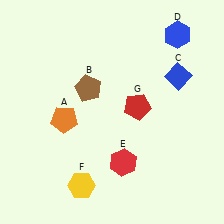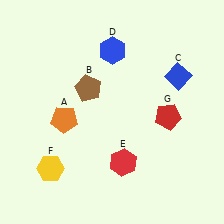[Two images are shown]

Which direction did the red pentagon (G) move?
The red pentagon (G) moved right.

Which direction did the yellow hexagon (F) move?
The yellow hexagon (F) moved left.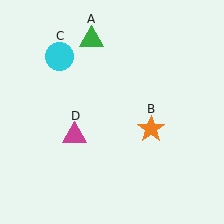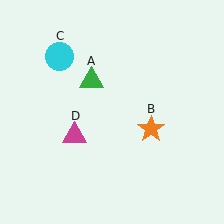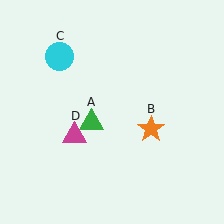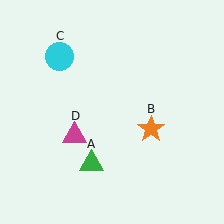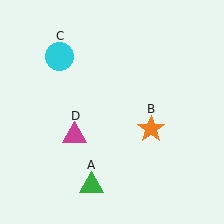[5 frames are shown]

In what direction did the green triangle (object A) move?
The green triangle (object A) moved down.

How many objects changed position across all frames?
1 object changed position: green triangle (object A).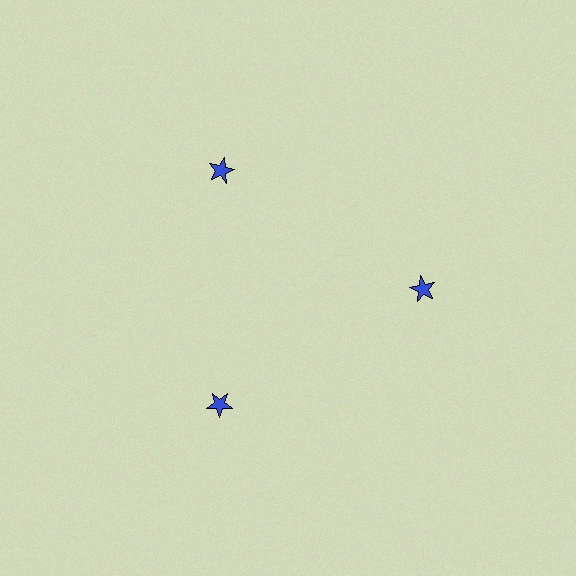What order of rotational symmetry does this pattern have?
This pattern has 3-fold rotational symmetry.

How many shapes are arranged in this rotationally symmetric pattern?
There are 3 shapes, arranged in 3 groups of 1.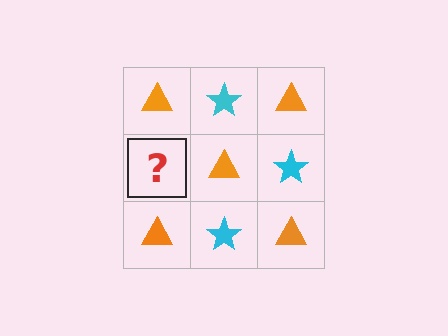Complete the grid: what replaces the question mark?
The question mark should be replaced with a cyan star.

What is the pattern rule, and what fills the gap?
The rule is that it alternates orange triangle and cyan star in a checkerboard pattern. The gap should be filled with a cyan star.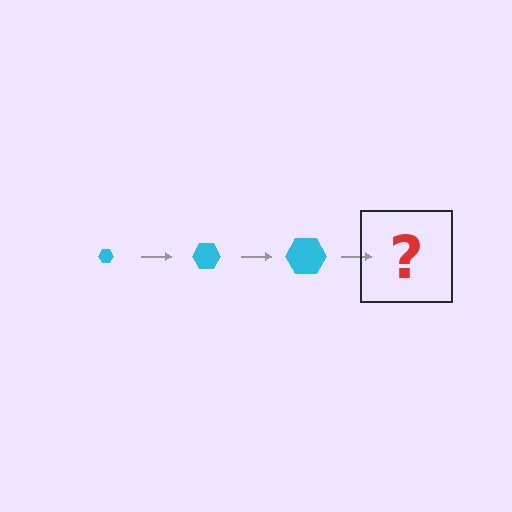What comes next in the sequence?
The next element should be a cyan hexagon, larger than the previous one.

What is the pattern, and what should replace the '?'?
The pattern is that the hexagon gets progressively larger each step. The '?' should be a cyan hexagon, larger than the previous one.